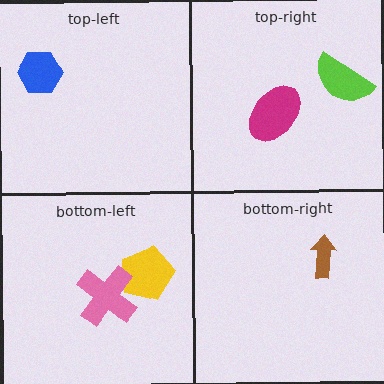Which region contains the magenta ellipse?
The top-right region.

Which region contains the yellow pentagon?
The bottom-left region.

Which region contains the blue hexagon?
The top-left region.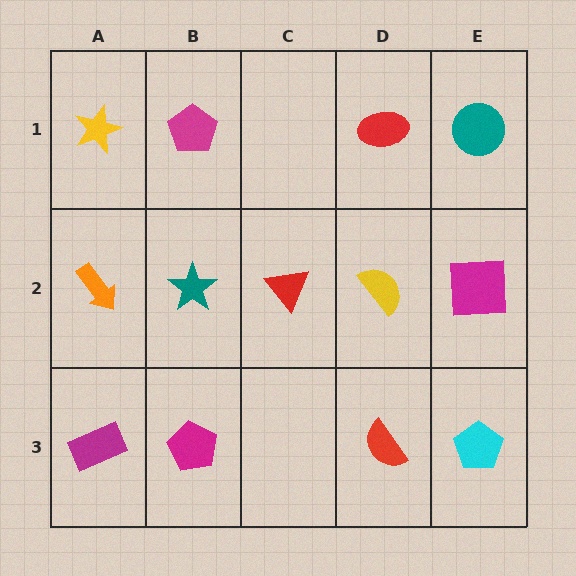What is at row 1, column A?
A yellow star.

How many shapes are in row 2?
5 shapes.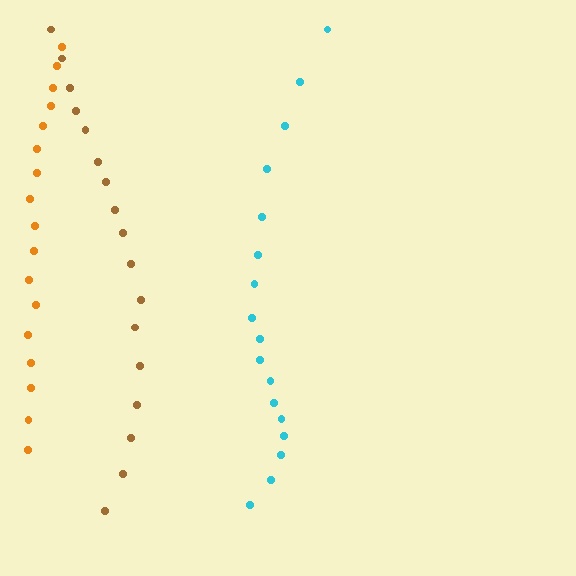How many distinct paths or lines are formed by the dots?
There are 3 distinct paths.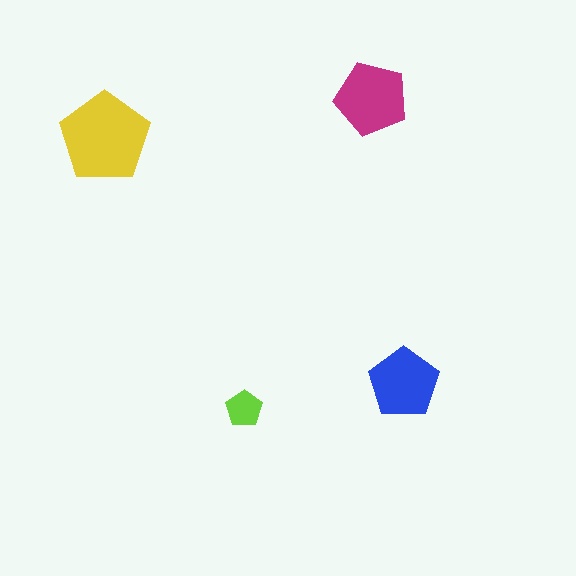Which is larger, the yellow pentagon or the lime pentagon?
The yellow one.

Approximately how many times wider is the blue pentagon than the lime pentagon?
About 2 times wider.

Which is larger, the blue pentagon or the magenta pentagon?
The magenta one.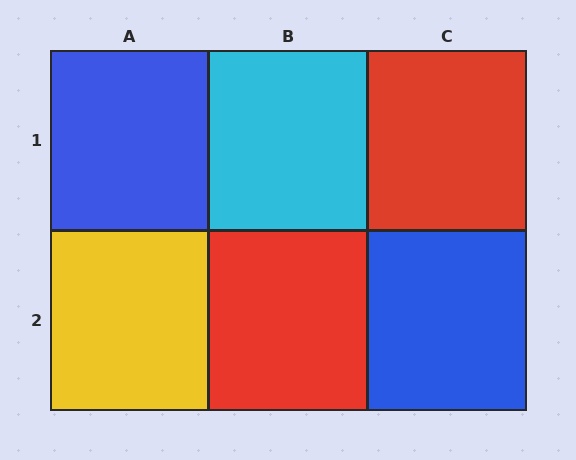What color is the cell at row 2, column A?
Yellow.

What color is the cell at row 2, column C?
Blue.